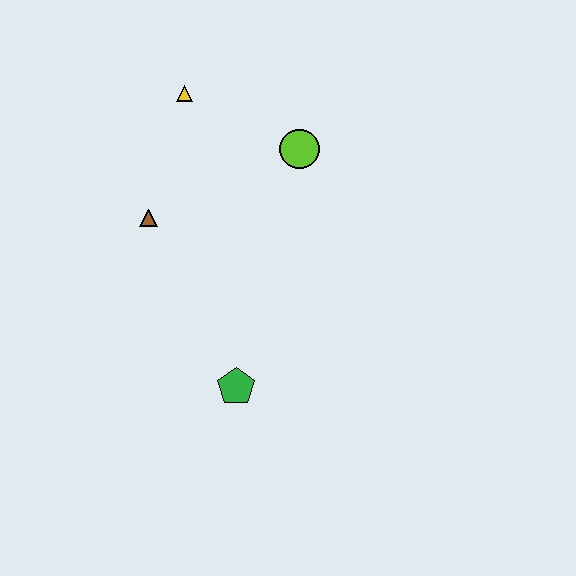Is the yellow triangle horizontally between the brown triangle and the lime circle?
Yes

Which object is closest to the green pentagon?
The brown triangle is closest to the green pentagon.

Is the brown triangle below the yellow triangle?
Yes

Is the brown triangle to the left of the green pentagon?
Yes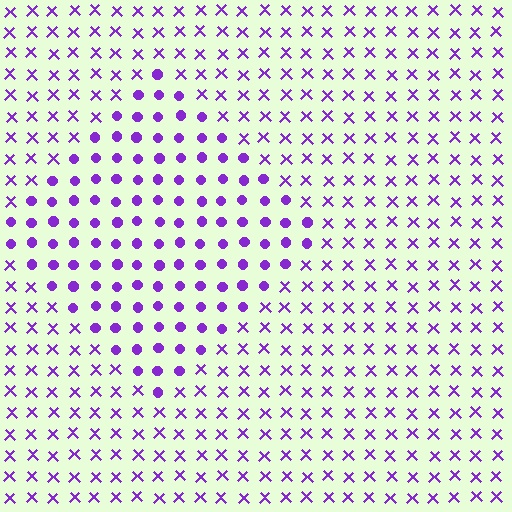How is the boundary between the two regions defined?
The boundary is defined by a change in element shape: circles inside vs. X marks outside. All elements share the same color and spacing.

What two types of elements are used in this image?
The image uses circles inside the diamond region and X marks outside it.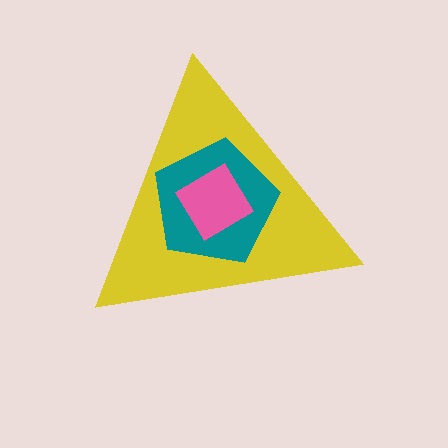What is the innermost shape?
The pink diamond.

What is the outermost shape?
The yellow triangle.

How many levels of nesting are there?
3.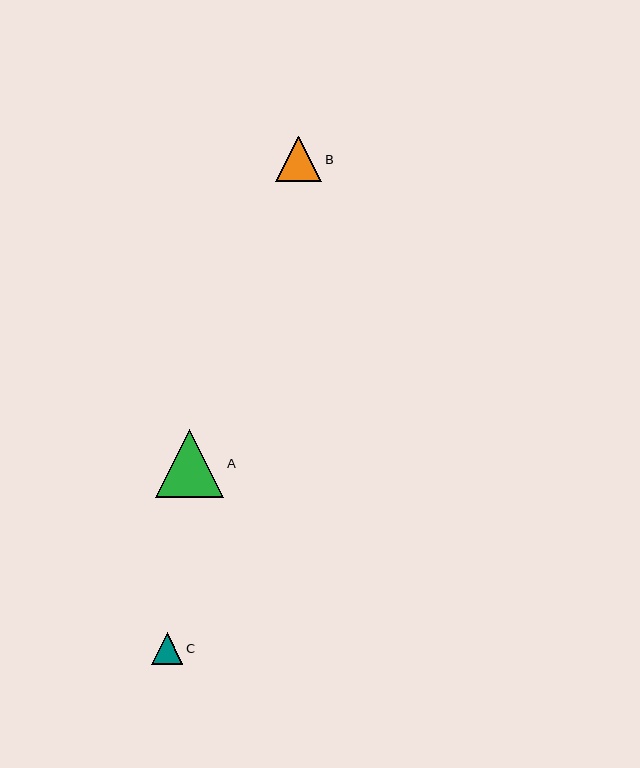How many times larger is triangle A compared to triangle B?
Triangle A is approximately 1.5 times the size of triangle B.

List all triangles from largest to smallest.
From largest to smallest: A, B, C.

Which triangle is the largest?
Triangle A is the largest with a size of approximately 68 pixels.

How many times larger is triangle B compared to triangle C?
Triangle B is approximately 1.4 times the size of triangle C.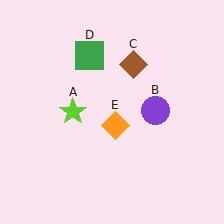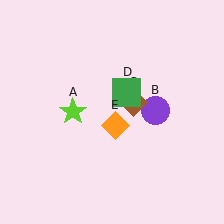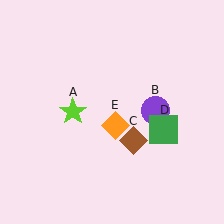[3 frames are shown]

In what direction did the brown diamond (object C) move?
The brown diamond (object C) moved down.